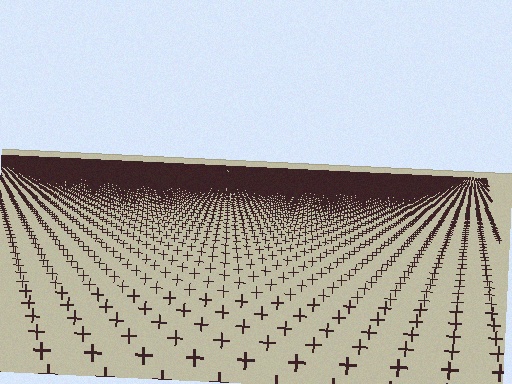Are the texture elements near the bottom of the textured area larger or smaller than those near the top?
Larger. Near the bottom, elements are closer to the viewer and appear at a bigger on-screen size.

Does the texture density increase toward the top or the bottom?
Density increases toward the top.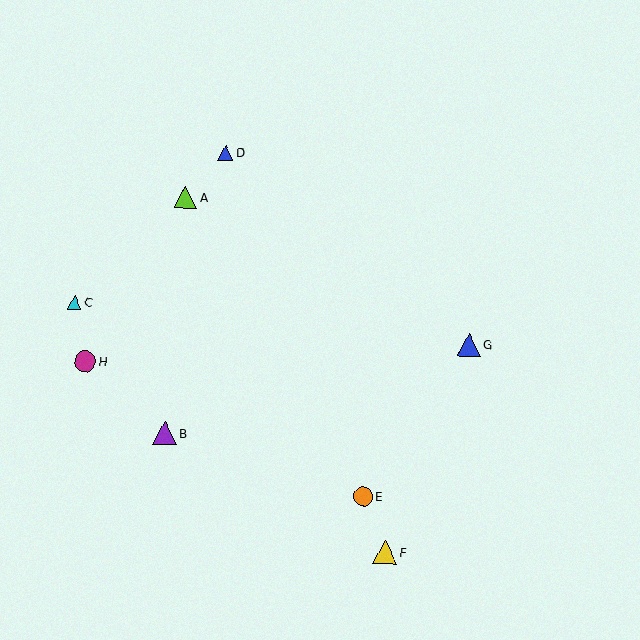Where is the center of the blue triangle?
The center of the blue triangle is at (226, 153).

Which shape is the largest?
The purple triangle (labeled B) is the largest.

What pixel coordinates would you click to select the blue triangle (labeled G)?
Click at (469, 345) to select the blue triangle G.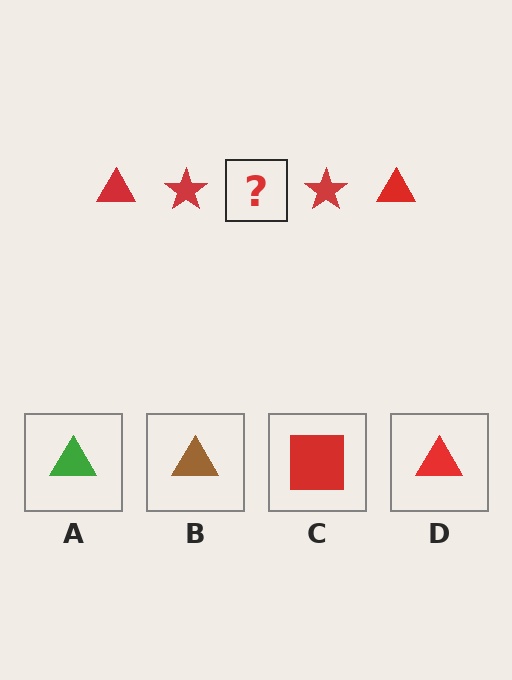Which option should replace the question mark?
Option D.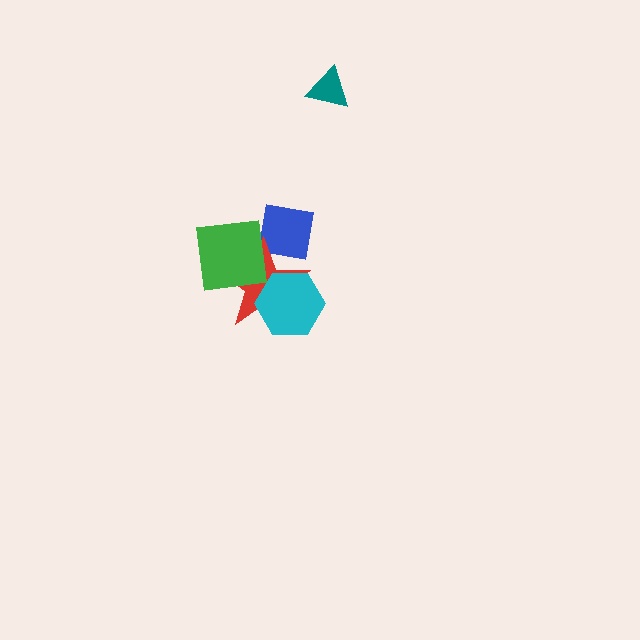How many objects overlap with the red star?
3 objects overlap with the red star.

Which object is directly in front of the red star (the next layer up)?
The cyan hexagon is directly in front of the red star.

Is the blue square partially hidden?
Yes, it is partially covered by another shape.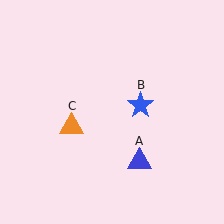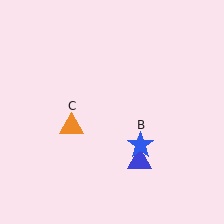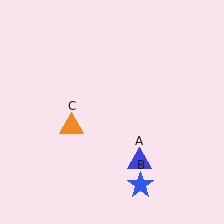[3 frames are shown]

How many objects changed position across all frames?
1 object changed position: blue star (object B).